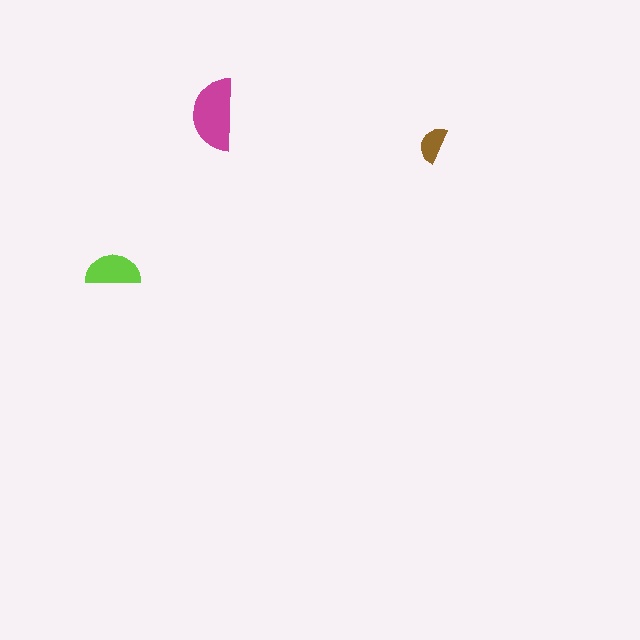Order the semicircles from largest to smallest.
the magenta one, the lime one, the brown one.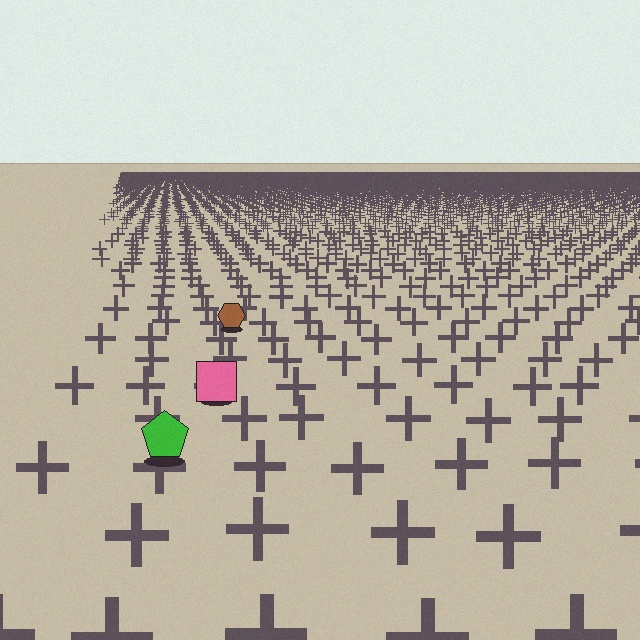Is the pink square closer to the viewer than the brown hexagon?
Yes. The pink square is closer — you can tell from the texture gradient: the ground texture is coarser near it.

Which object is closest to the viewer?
The green pentagon is closest. The texture marks near it are larger and more spread out.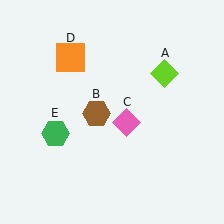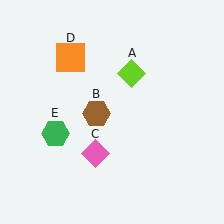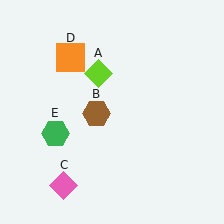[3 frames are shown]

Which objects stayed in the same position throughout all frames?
Brown hexagon (object B) and orange square (object D) and green hexagon (object E) remained stationary.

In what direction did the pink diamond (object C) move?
The pink diamond (object C) moved down and to the left.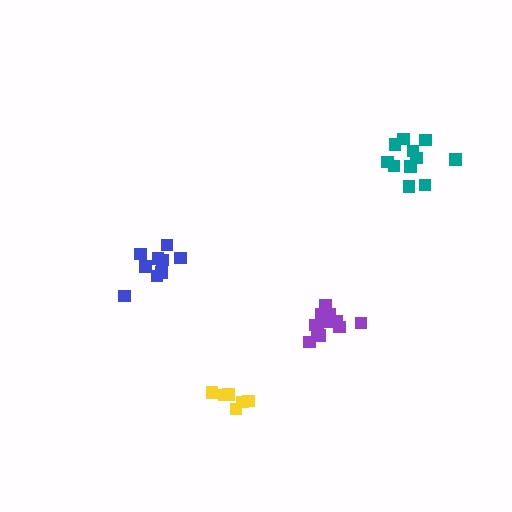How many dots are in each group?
Group 1: 6 dots, Group 2: 11 dots, Group 3: 9 dots, Group 4: 11 dots (37 total).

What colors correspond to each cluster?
The clusters are colored: yellow, teal, blue, purple.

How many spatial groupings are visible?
There are 4 spatial groupings.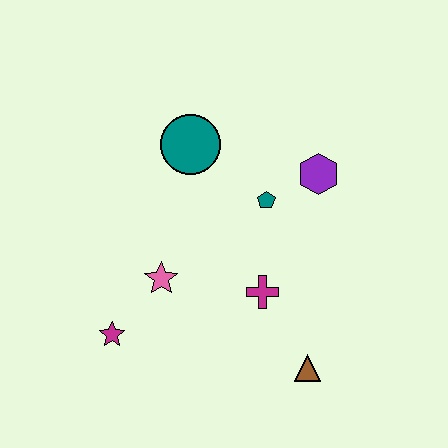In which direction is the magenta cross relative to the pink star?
The magenta cross is to the right of the pink star.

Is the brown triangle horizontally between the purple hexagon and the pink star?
Yes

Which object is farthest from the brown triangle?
The teal circle is farthest from the brown triangle.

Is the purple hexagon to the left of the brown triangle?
No